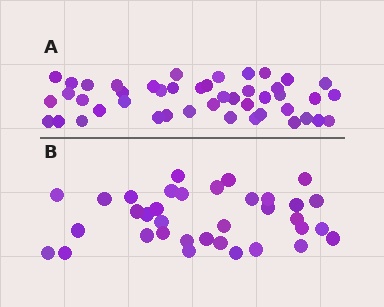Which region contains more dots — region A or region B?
Region A (the top region) has more dots.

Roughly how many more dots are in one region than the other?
Region A has roughly 10 or so more dots than region B.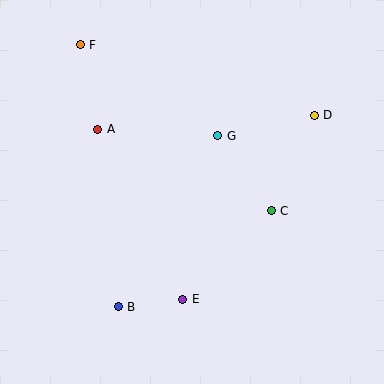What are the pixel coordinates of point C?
Point C is at (271, 211).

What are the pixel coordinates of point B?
Point B is at (118, 307).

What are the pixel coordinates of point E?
Point E is at (183, 299).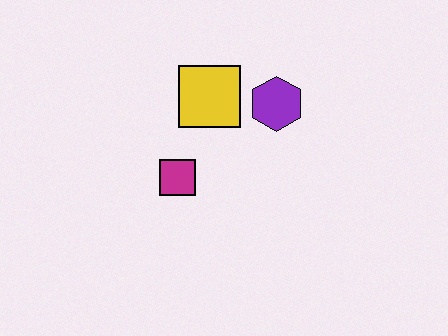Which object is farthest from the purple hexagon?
The magenta square is farthest from the purple hexagon.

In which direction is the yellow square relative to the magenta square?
The yellow square is above the magenta square.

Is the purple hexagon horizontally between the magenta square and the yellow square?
No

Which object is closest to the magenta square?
The yellow square is closest to the magenta square.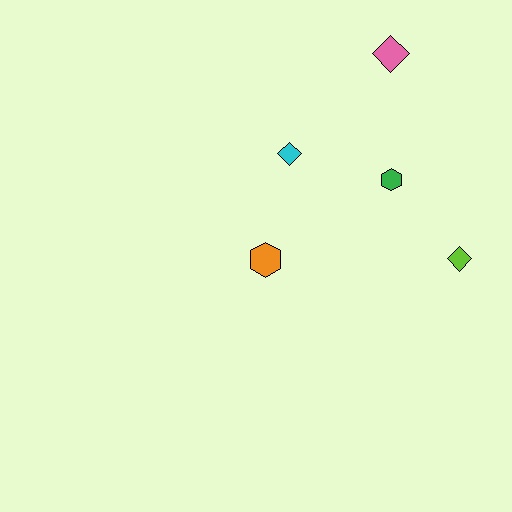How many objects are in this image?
There are 5 objects.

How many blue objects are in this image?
There are no blue objects.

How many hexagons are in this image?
There are 2 hexagons.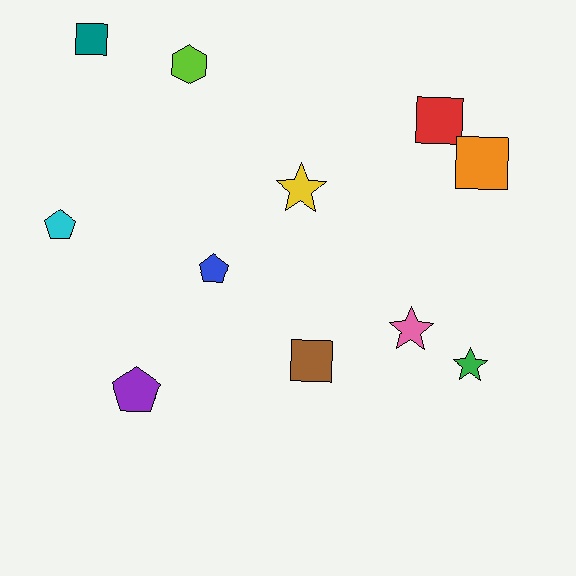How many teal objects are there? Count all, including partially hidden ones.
There is 1 teal object.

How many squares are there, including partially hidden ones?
There are 4 squares.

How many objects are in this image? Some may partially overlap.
There are 11 objects.